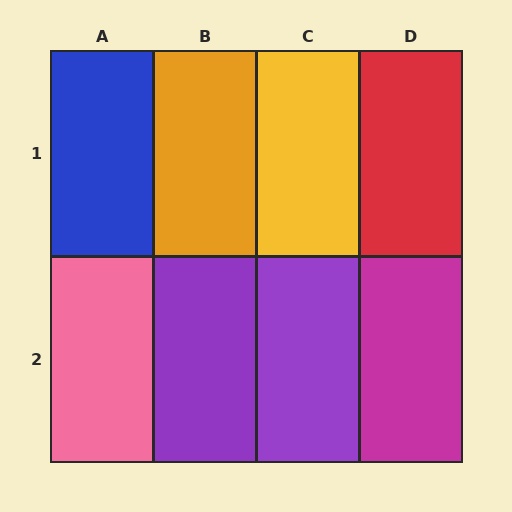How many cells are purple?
2 cells are purple.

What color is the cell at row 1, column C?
Yellow.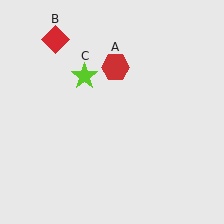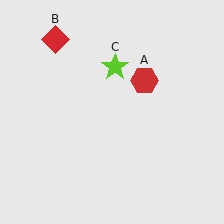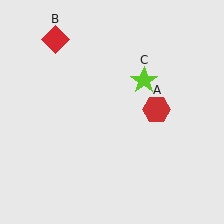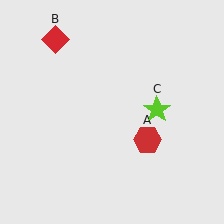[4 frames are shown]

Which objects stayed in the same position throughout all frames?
Red diamond (object B) remained stationary.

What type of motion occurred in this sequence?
The red hexagon (object A), lime star (object C) rotated clockwise around the center of the scene.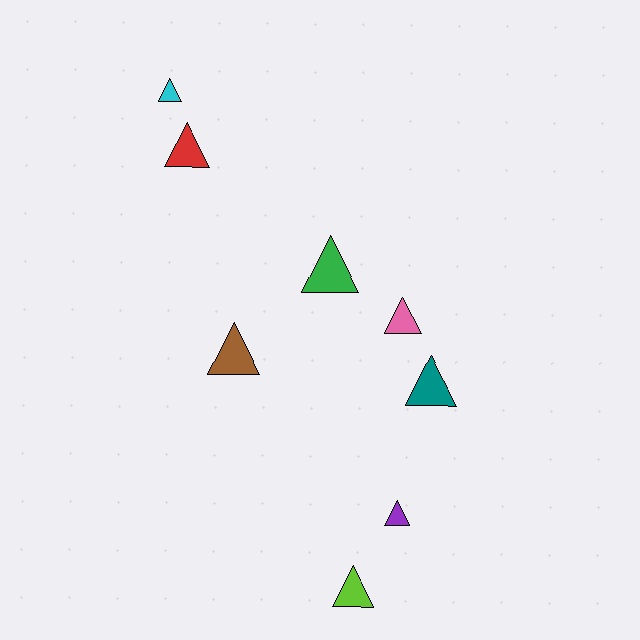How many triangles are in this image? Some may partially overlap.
There are 8 triangles.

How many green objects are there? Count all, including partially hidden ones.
There is 1 green object.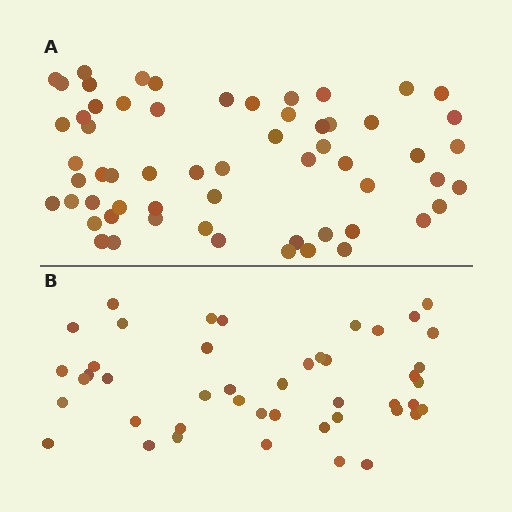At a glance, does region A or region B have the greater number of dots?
Region A (the top region) has more dots.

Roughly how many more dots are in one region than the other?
Region A has approximately 15 more dots than region B.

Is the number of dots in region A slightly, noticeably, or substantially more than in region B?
Region A has noticeably more, but not dramatically so. The ratio is roughly 1.3 to 1.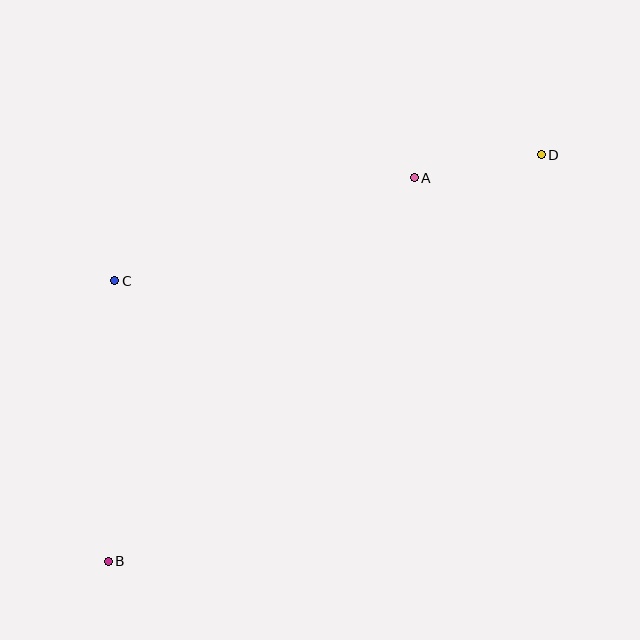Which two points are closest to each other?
Points A and D are closest to each other.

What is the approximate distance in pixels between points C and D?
The distance between C and D is approximately 445 pixels.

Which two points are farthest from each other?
Points B and D are farthest from each other.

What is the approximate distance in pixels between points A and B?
The distance between A and B is approximately 491 pixels.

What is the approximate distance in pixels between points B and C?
The distance between B and C is approximately 281 pixels.